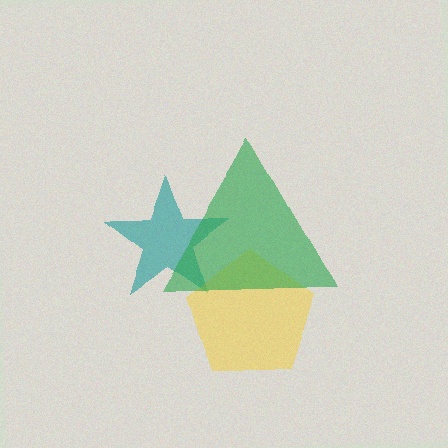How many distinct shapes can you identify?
There are 3 distinct shapes: a teal star, a yellow pentagon, a green triangle.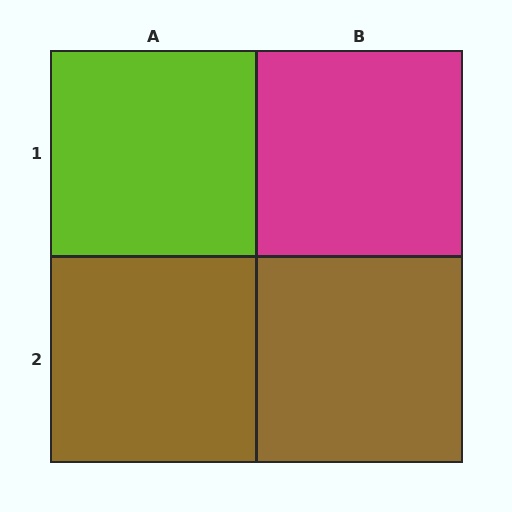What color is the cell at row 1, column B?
Magenta.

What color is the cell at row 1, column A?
Lime.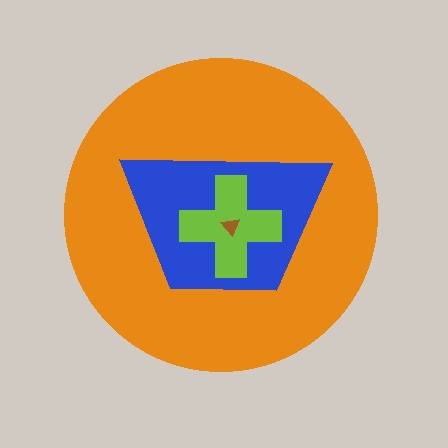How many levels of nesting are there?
4.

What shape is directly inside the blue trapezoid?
The lime cross.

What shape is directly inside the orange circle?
The blue trapezoid.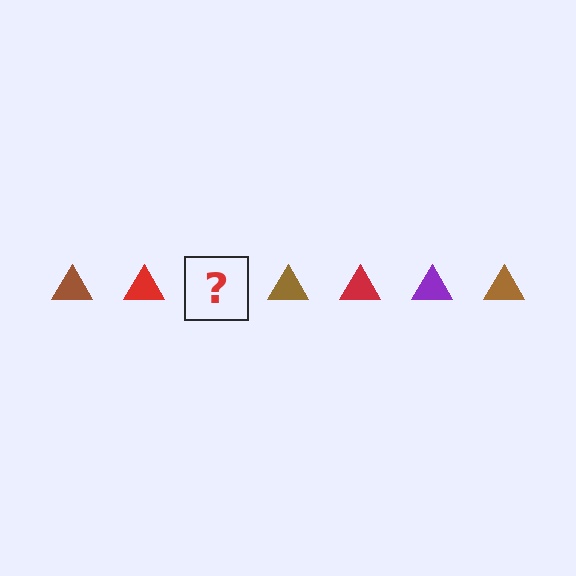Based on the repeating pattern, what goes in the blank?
The blank should be a purple triangle.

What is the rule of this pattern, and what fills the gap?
The rule is that the pattern cycles through brown, red, purple triangles. The gap should be filled with a purple triangle.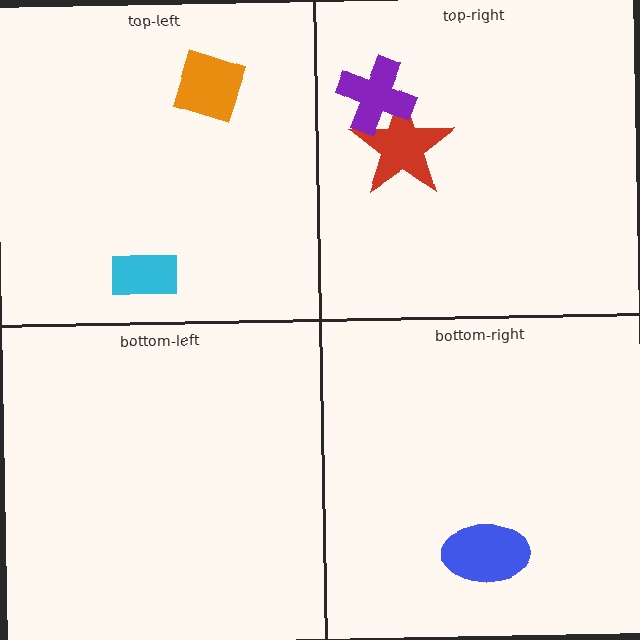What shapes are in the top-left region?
The orange diamond, the cyan rectangle.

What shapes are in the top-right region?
The red star, the purple cross.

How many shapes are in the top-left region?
2.